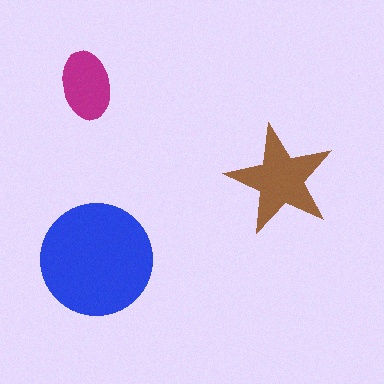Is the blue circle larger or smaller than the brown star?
Larger.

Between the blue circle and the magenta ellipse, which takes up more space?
The blue circle.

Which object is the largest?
The blue circle.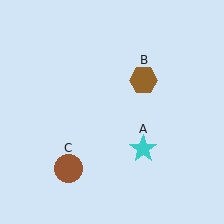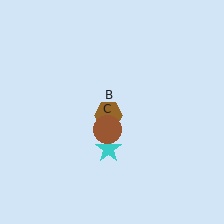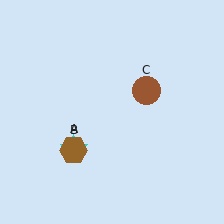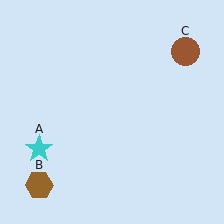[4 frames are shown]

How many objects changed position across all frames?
3 objects changed position: cyan star (object A), brown hexagon (object B), brown circle (object C).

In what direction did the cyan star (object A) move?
The cyan star (object A) moved left.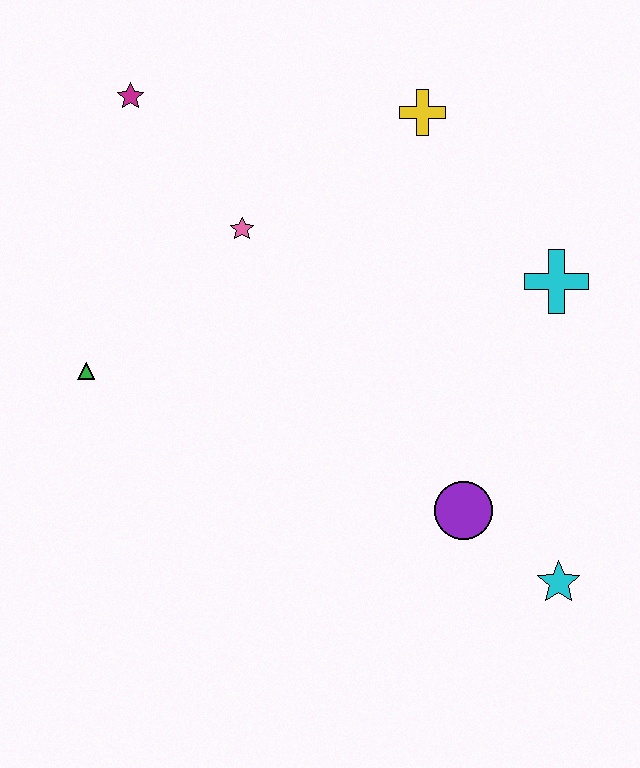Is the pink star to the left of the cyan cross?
Yes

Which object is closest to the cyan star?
The purple circle is closest to the cyan star.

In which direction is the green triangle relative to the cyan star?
The green triangle is to the left of the cyan star.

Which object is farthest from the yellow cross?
The cyan star is farthest from the yellow cross.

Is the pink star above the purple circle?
Yes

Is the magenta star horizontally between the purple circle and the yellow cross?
No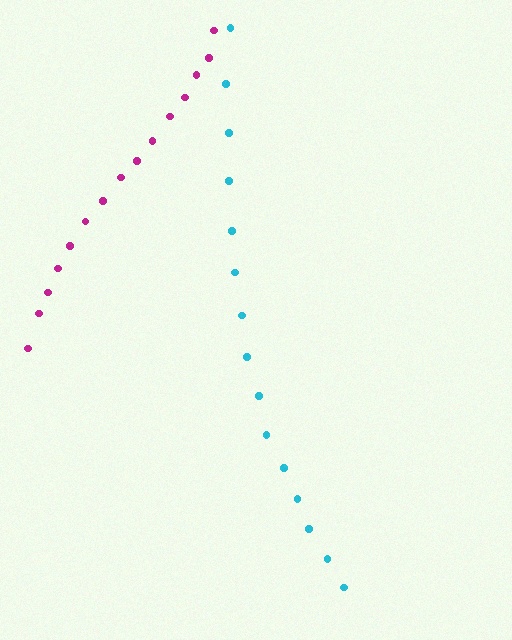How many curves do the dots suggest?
There are 2 distinct paths.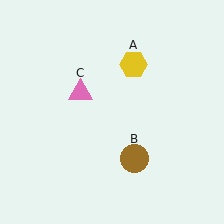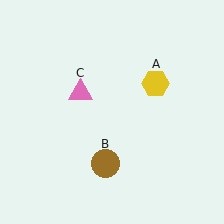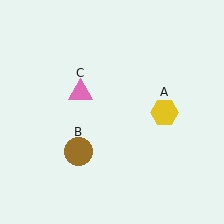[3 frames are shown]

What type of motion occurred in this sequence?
The yellow hexagon (object A), brown circle (object B) rotated clockwise around the center of the scene.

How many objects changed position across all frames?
2 objects changed position: yellow hexagon (object A), brown circle (object B).